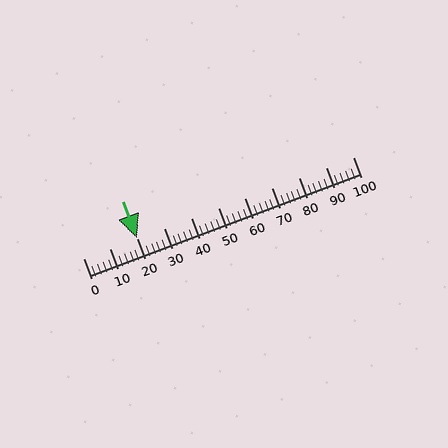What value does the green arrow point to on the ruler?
The green arrow points to approximately 20.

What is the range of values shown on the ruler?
The ruler shows values from 0 to 100.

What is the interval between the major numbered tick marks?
The major tick marks are spaced 10 units apart.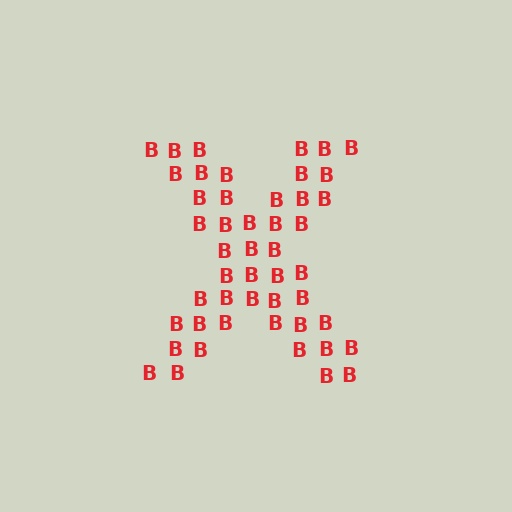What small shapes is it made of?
It is made of small letter B's.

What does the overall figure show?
The overall figure shows the letter X.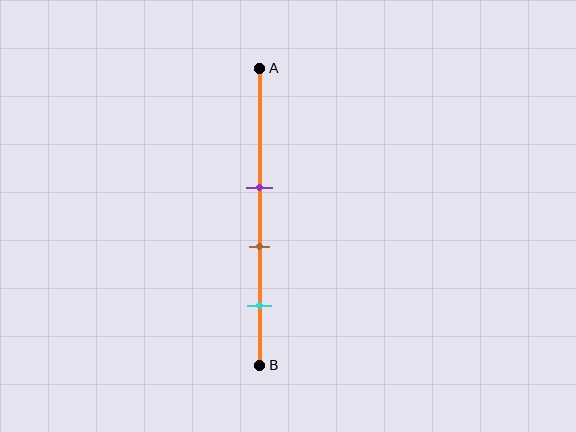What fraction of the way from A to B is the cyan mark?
The cyan mark is approximately 80% (0.8) of the way from A to B.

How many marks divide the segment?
There are 3 marks dividing the segment.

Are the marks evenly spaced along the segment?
Yes, the marks are approximately evenly spaced.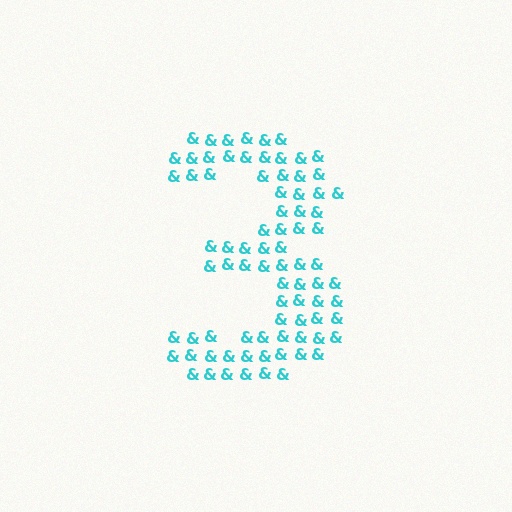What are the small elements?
The small elements are ampersands.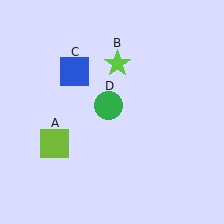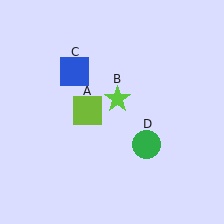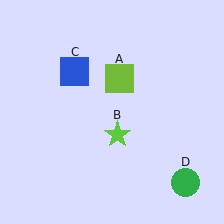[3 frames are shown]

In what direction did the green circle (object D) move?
The green circle (object D) moved down and to the right.